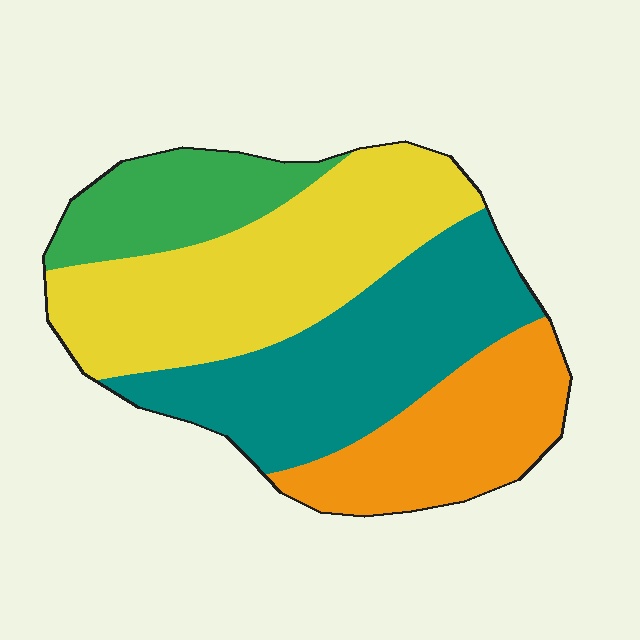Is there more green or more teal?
Teal.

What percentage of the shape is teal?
Teal takes up about one third (1/3) of the shape.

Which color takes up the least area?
Green, at roughly 15%.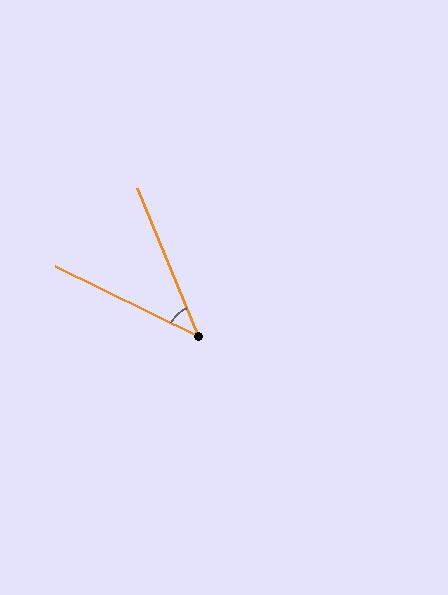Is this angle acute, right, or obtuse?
It is acute.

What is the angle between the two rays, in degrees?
Approximately 42 degrees.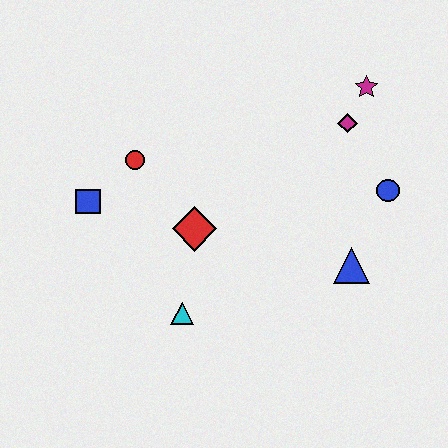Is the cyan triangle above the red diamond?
No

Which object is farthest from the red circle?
The blue circle is farthest from the red circle.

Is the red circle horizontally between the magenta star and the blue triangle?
No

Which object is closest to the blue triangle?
The blue circle is closest to the blue triangle.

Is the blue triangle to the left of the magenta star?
Yes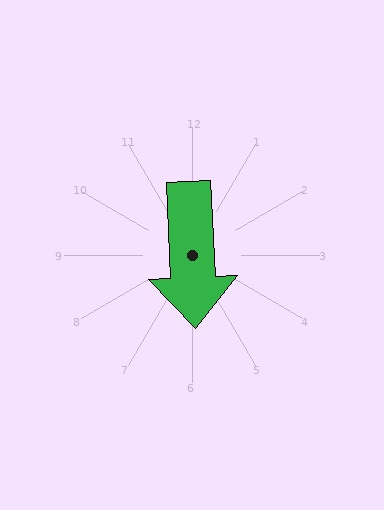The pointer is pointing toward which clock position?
Roughly 6 o'clock.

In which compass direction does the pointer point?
South.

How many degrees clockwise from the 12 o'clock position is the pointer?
Approximately 177 degrees.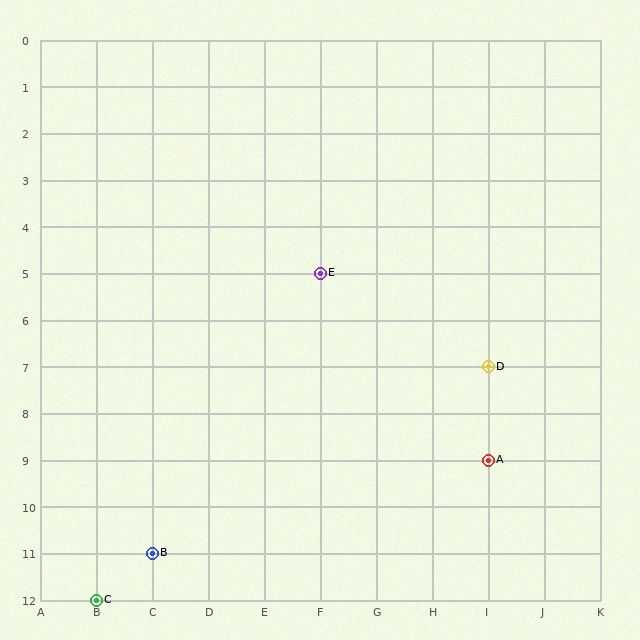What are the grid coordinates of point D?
Point D is at grid coordinates (I, 7).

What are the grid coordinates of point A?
Point A is at grid coordinates (I, 9).